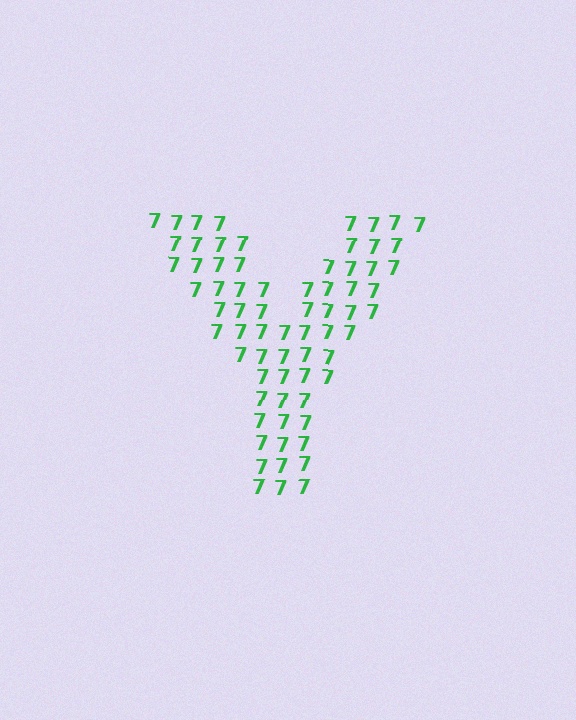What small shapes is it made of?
It is made of small digit 7's.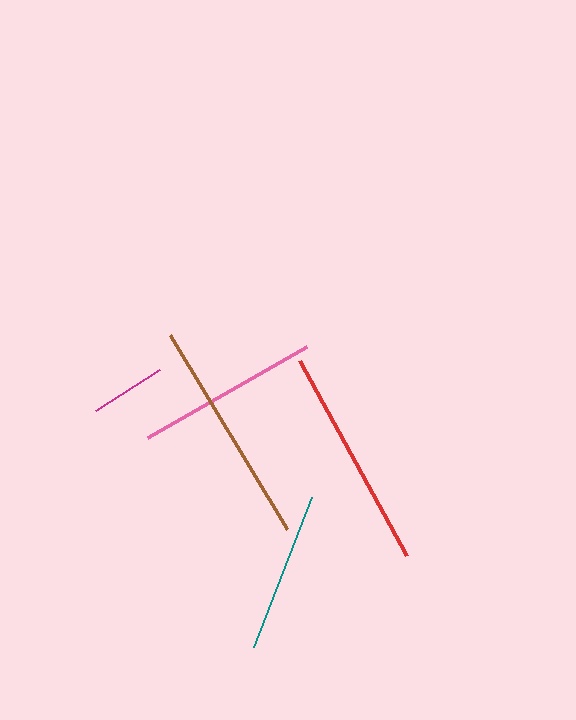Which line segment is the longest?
The brown line is the longest at approximately 227 pixels.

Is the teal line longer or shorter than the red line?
The red line is longer than the teal line.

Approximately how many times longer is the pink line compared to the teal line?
The pink line is approximately 1.1 times the length of the teal line.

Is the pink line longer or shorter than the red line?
The red line is longer than the pink line.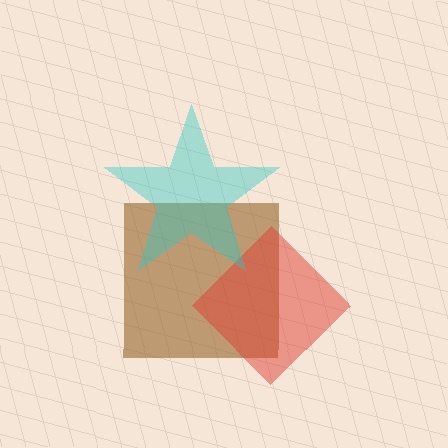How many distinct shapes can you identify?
There are 3 distinct shapes: a brown square, a red diamond, a cyan star.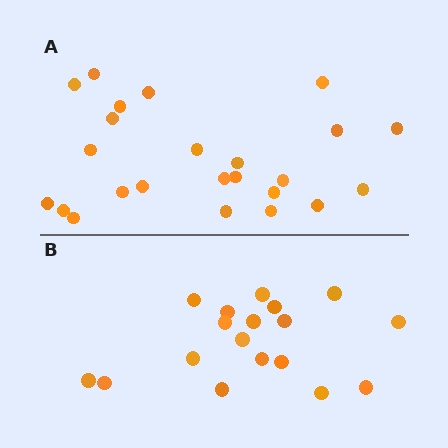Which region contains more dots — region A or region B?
Region A (the top region) has more dots.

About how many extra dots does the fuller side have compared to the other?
Region A has about 6 more dots than region B.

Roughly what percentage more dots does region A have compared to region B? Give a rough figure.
About 35% more.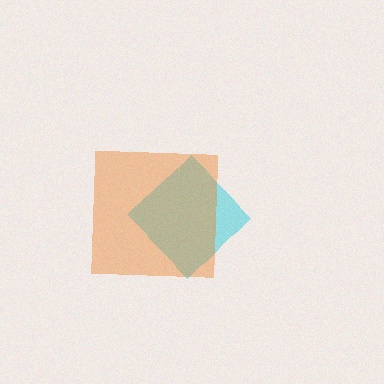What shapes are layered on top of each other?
The layered shapes are: a cyan diamond, an orange square.